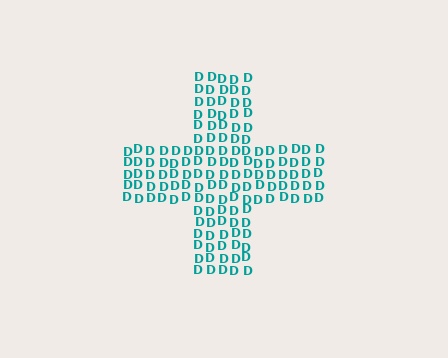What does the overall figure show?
The overall figure shows a cross.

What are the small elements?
The small elements are letter D's.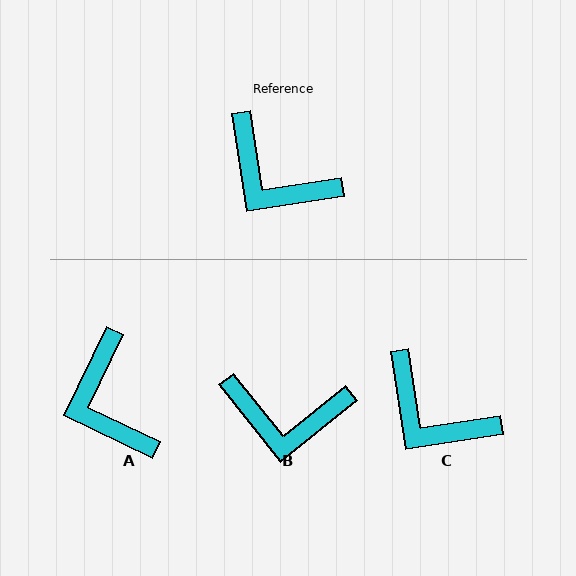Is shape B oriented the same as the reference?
No, it is off by about 30 degrees.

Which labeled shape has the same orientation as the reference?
C.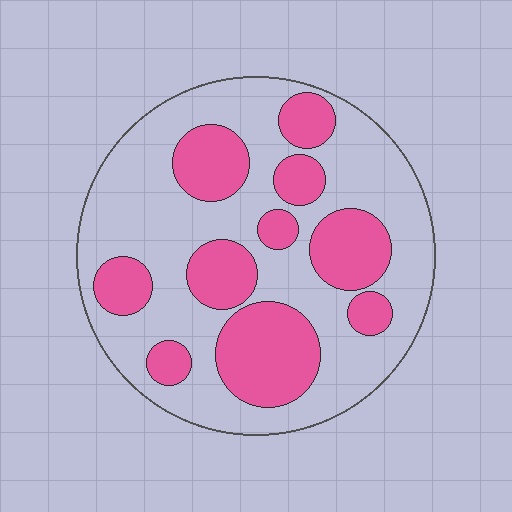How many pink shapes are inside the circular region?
10.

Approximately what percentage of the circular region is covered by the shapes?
Approximately 35%.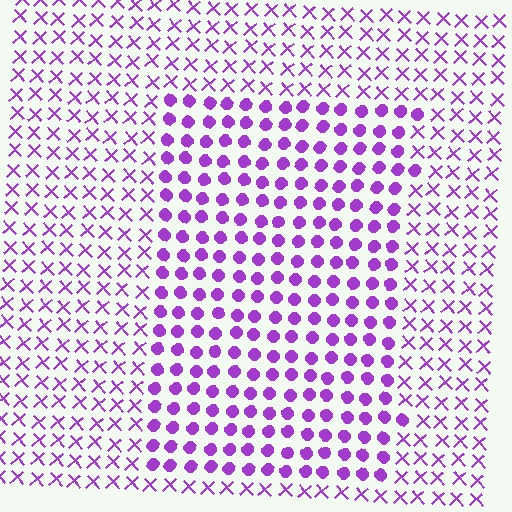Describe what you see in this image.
The image is filled with small purple elements arranged in a uniform grid. A rectangle-shaped region contains circles, while the surrounding area contains X marks. The boundary is defined purely by the change in element shape.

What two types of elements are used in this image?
The image uses circles inside the rectangle region and X marks outside it.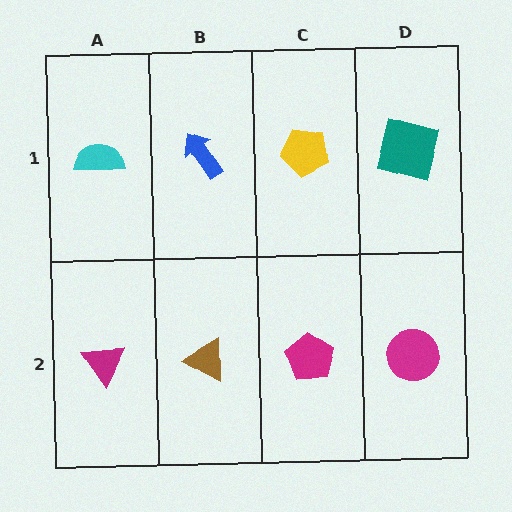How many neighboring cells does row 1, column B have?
3.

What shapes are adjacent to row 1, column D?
A magenta circle (row 2, column D), a yellow pentagon (row 1, column C).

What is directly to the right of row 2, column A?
A brown triangle.